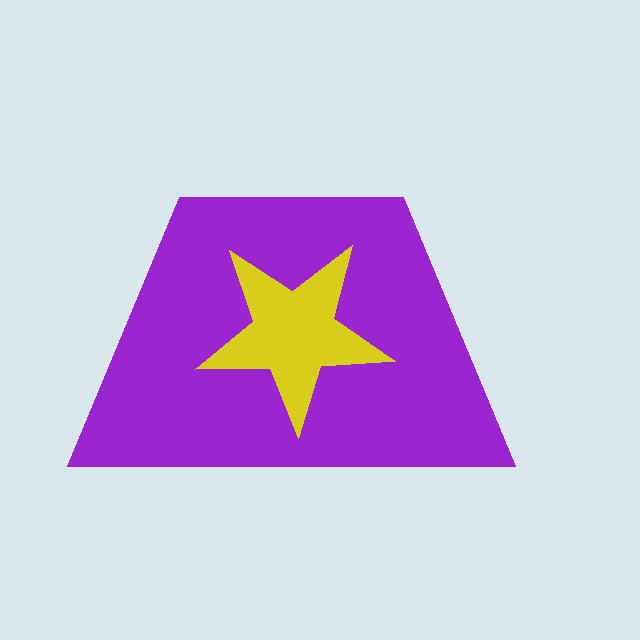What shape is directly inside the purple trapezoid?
The yellow star.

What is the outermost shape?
The purple trapezoid.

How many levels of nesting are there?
2.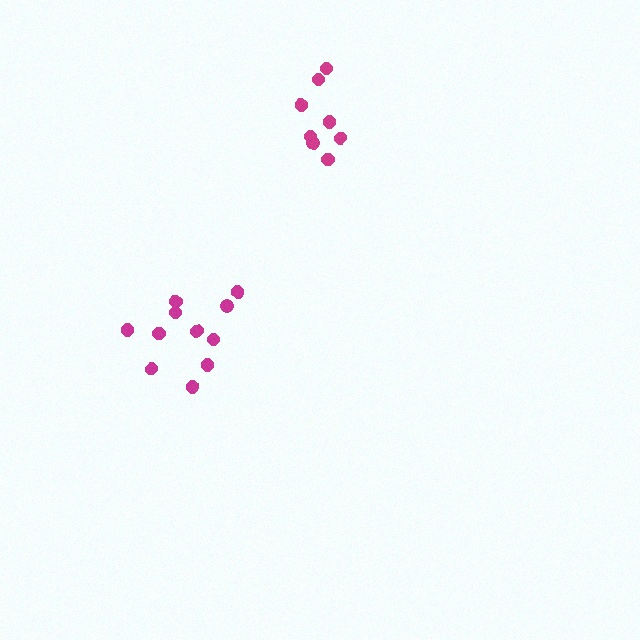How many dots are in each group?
Group 1: 8 dots, Group 2: 11 dots (19 total).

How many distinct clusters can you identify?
There are 2 distinct clusters.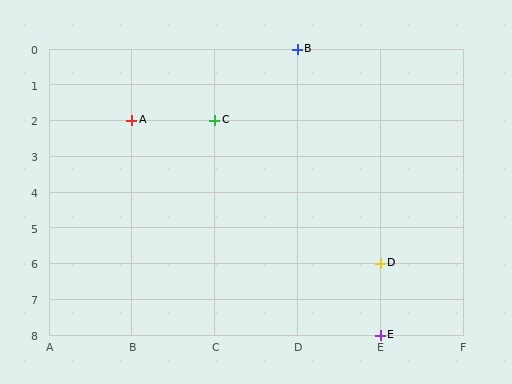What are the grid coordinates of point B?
Point B is at grid coordinates (D, 0).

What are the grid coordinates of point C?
Point C is at grid coordinates (C, 2).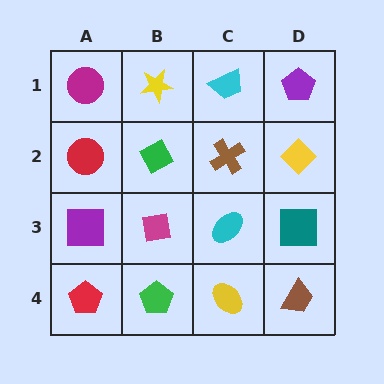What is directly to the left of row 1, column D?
A cyan trapezoid.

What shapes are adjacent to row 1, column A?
A red circle (row 2, column A), a yellow star (row 1, column B).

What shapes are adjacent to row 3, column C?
A brown cross (row 2, column C), a yellow ellipse (row 4, column C), a magenta square (row 3, column B), a teal square (row 3, column D).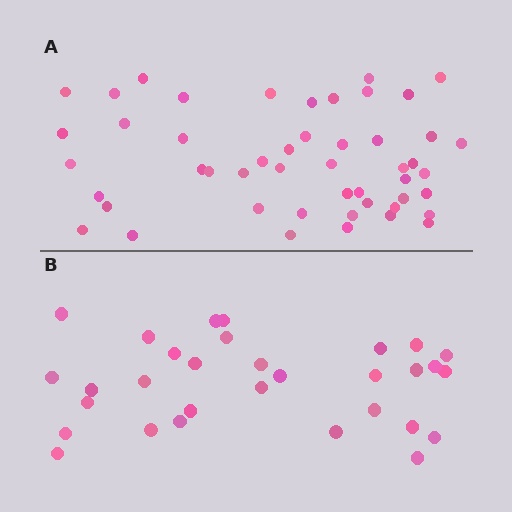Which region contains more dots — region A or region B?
Region A (the top region) has more dots.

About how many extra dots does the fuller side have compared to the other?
Region A has approximately 20 more dots than region B.